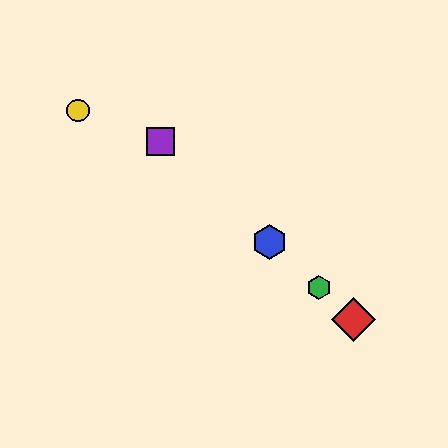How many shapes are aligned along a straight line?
4 shapes (the red diamond, the blue hexagon, the green hexagon, the purple square) are aligned along a straight line.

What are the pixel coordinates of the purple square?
The purple square is at (161, 142).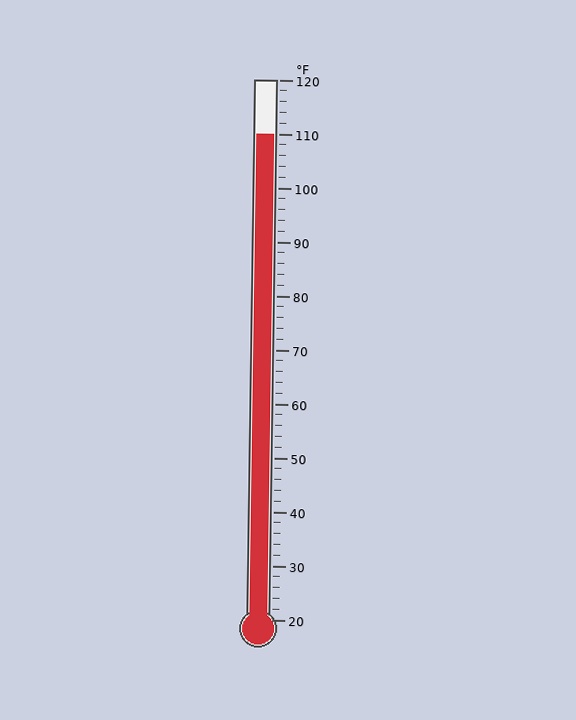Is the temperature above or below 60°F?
The temperature is above 60°F.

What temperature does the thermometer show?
The thermometer shows approximately 110°F.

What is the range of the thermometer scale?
The thermometer scale ranges from 20°F to 120°F.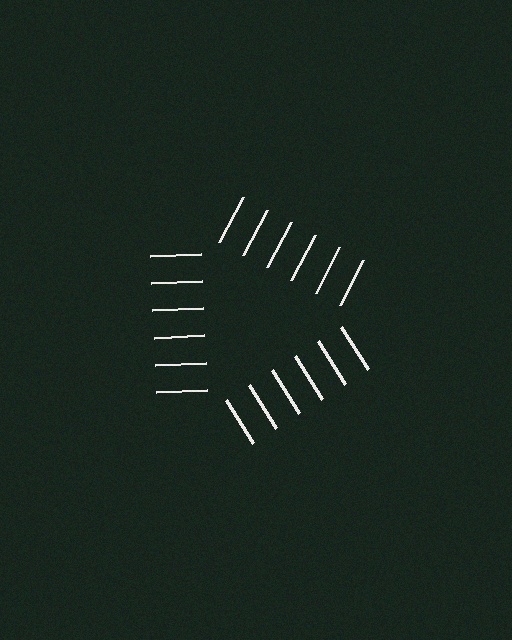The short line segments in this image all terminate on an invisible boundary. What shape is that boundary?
An illusory triangle — the line segments terminate on its edges but no continuous stroke is drawn.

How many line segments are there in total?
18 — 6 along each of the 3 edges.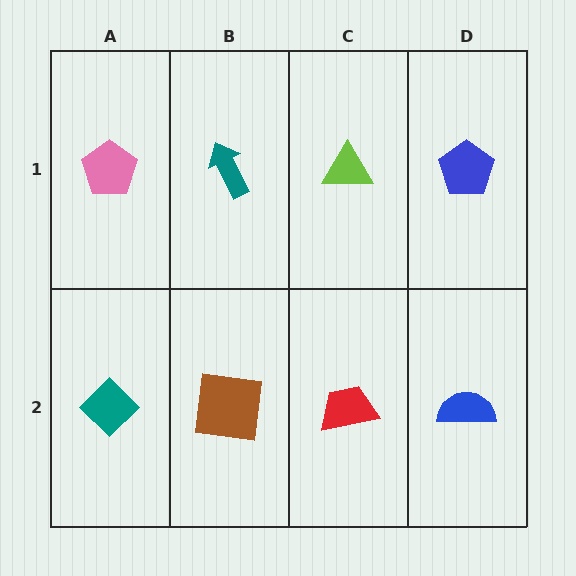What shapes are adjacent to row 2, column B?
A teal arrow (row 1, column B), a teal diamond (row 2, column A), a red trapezoid (row 2, column C).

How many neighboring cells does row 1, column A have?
2.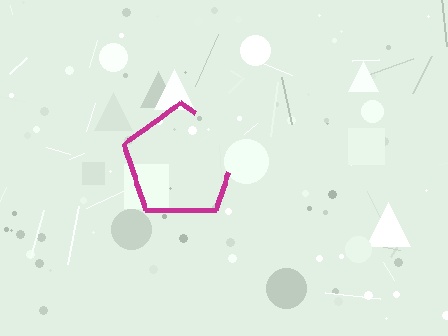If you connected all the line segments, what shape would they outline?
They would outline a pentagon.